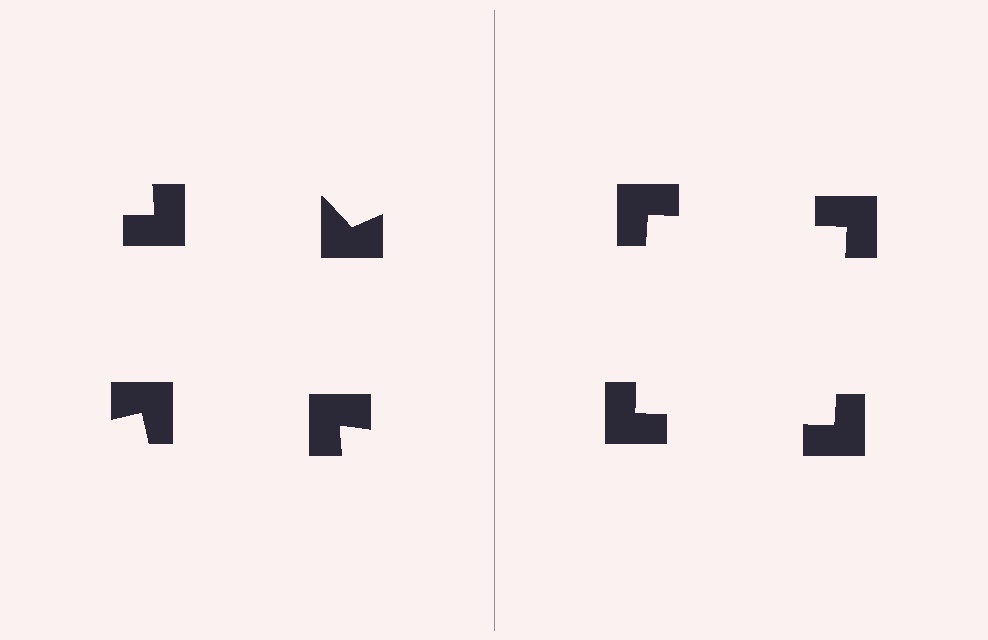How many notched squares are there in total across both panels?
8 — 4 on each side.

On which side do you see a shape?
An illusory square appears on the right side. On the left side the wedge cuts are rotated, so no coherent shape forms.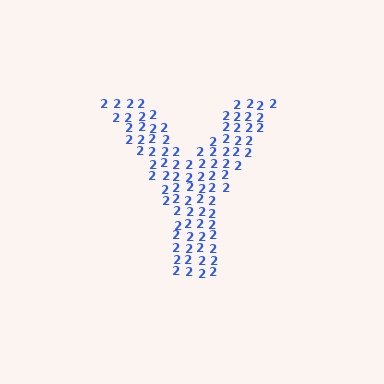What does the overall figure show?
The overall figure shows the letter Y.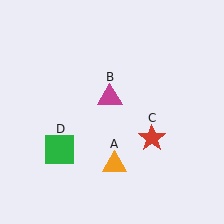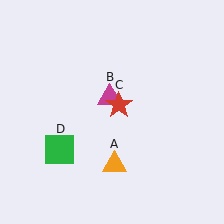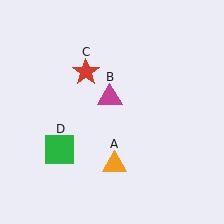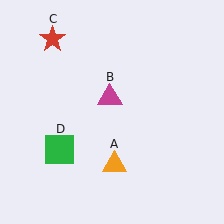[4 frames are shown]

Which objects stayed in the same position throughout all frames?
Orange triangle (object A) and magenta triangle (object B) and green square (object D) remained stationary.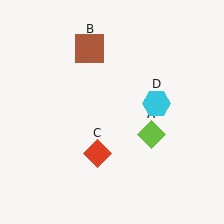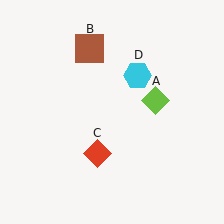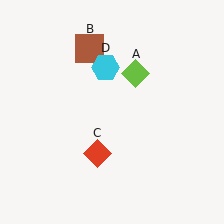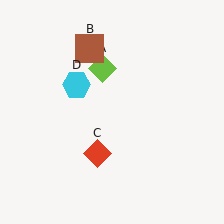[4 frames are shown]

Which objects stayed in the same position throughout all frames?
Brown square (object B) and red diamond (object C) remained stationary.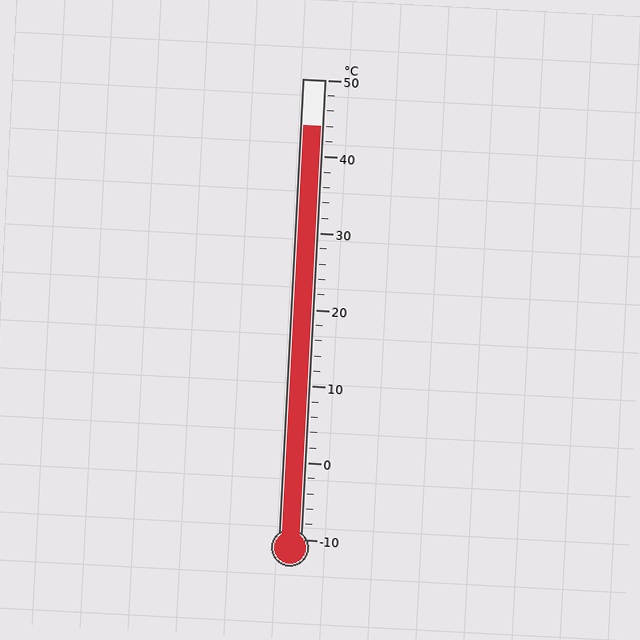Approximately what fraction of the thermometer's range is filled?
The thermometer is filled to approximately 90% of its range.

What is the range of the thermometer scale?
The thermometer scale ranges from -10°C to 50°C.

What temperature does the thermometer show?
The thermometer shows approximately 44°C.